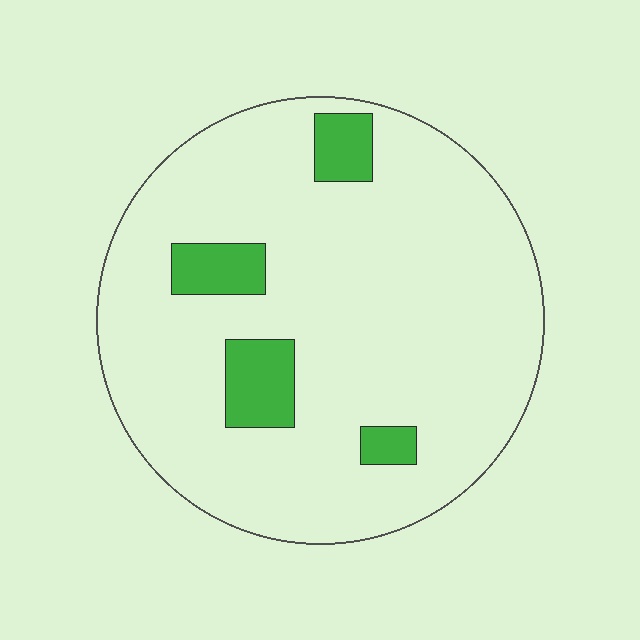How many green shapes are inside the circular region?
4.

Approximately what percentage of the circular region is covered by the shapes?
Approximately 10%.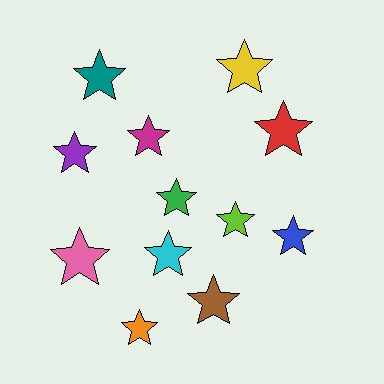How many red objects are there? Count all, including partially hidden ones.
There is 1 red object.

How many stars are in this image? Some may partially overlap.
There are 12 stars.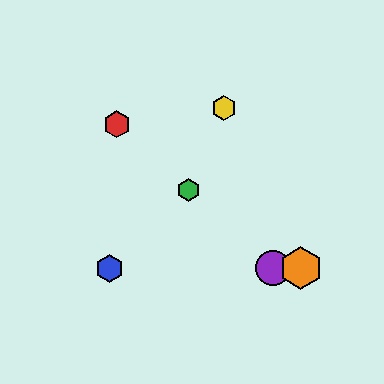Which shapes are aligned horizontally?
The blue hexagon, the purple circle, the orange hexagon are aligned horizontally.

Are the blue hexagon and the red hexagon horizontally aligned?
No, the blue hexagon is at y≈268 and the red hexagon is at y≈124.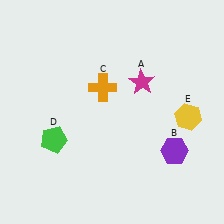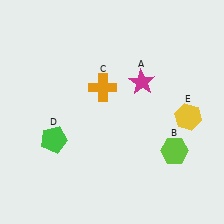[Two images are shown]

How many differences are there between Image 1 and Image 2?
There is 1 difference between the two images.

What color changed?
The hexagon (B) changed from purple in Image 1 to lime in Image 2.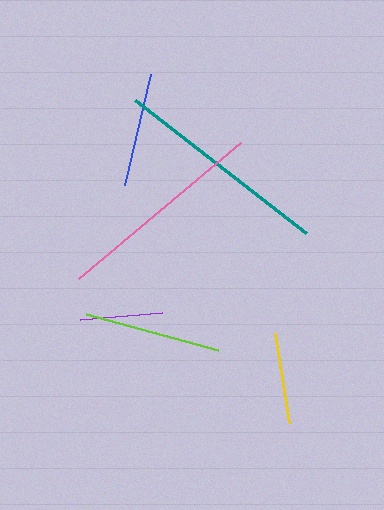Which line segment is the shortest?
The purple line is the shortest at approximately 82 pixels.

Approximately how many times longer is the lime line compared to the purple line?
The lime line is approximately 1.7 times the length of the purple line.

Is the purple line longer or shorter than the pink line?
The pink line is longer than the purple line.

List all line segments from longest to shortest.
From longest to shortest: teal, pink, lime, blue, yellow, purple.